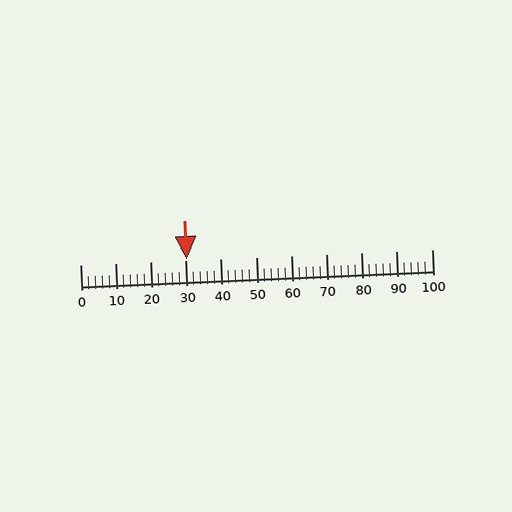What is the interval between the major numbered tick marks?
The major tick marks are spaced 10 units apart.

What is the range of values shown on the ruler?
The ruler shows values from 0 to 100.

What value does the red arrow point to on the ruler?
The red arrow points to approximately 30.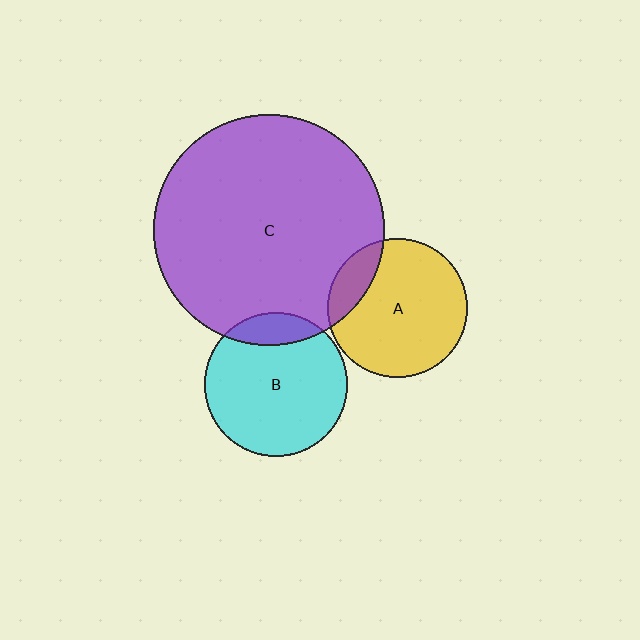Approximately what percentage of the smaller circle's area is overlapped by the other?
Approximately 15%.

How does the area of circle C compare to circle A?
Approximately 2.7 times.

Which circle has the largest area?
Circle C (purple).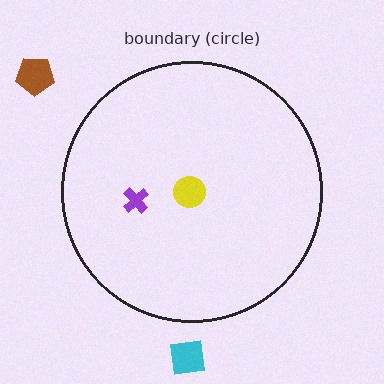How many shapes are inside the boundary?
2 inside, 2 outside.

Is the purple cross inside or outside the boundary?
Inside.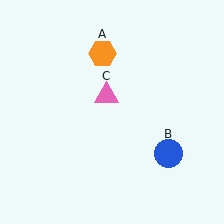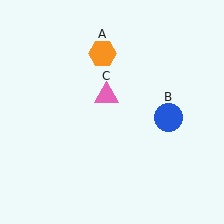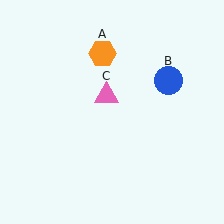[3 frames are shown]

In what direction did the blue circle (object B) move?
The blue circle (object B) moved up.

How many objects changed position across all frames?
1 object changed position: blue circle (object B).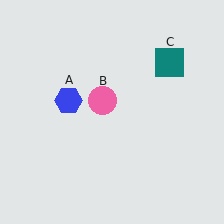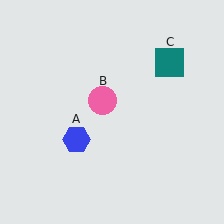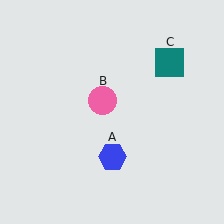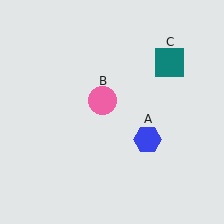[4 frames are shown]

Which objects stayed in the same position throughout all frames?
Pink circle (object B) and teal square (object C) remained stationary.